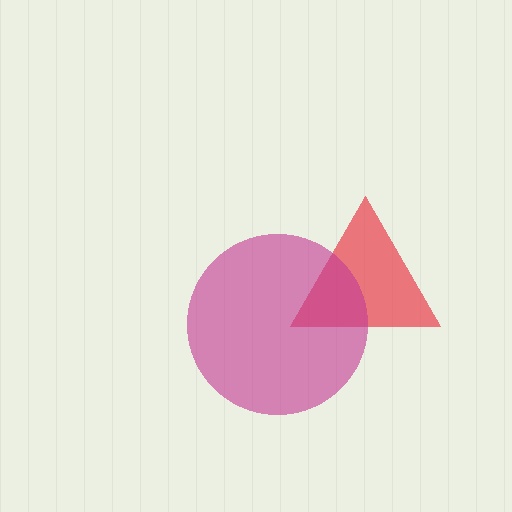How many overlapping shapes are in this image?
There are 2 overlapping shapes in the image.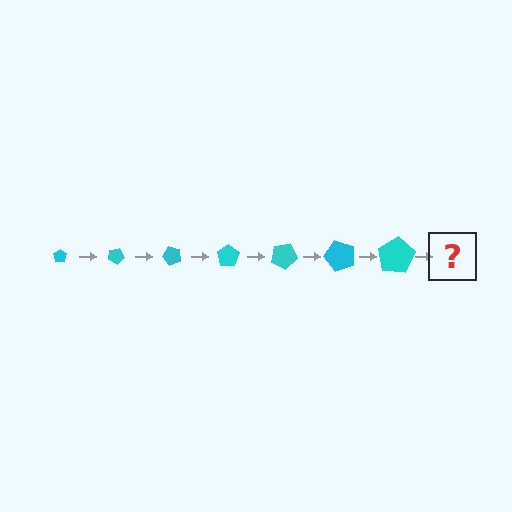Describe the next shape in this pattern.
It should be a pentagon, larger than the previous one and rotated 175 degrees from the start.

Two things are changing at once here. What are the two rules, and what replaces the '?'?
The two rules are that the pentagon grows larger each step and it rotates 25 degrees each step. The '?' should be a pentagon, larger than the previous one and rotated 175 degrees from the start.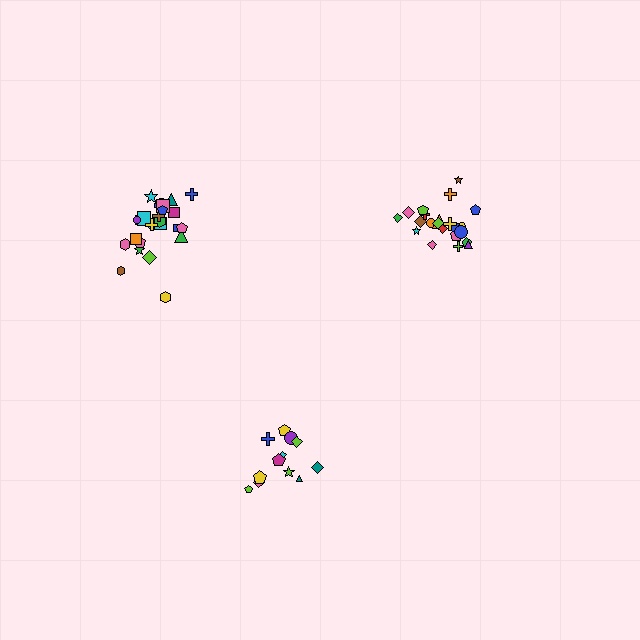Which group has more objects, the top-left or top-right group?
The top-left group.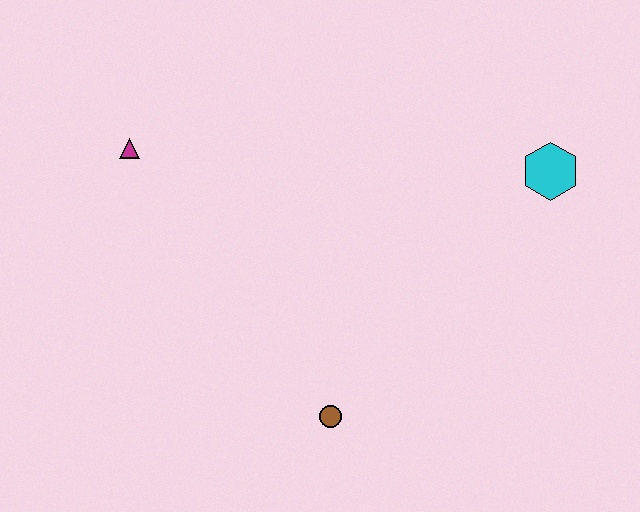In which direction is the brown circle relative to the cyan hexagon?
The brown circle is below the cyan hexagon.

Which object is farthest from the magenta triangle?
The cyan hexagon is farthest from the magenta triangle.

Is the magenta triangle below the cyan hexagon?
No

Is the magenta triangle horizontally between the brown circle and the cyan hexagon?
No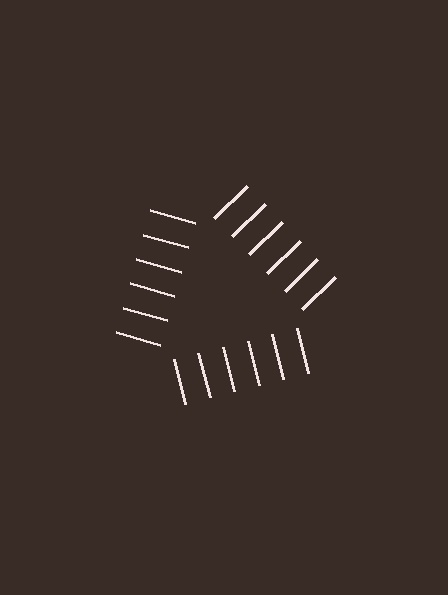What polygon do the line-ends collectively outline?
An illusory triangle — the line segments terminate on its edges but no continuous stroke is drawn.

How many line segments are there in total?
18 — 6 along each of the 3 edges.